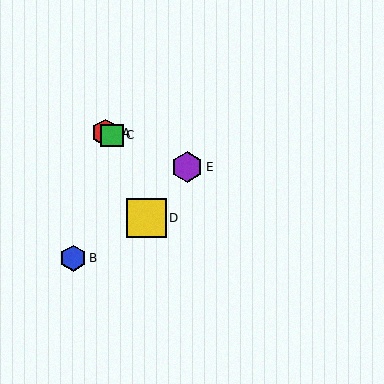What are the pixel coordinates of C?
Object C is at (112, 135).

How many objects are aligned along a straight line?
3 objects (A, C, E) are aligned along a straight line.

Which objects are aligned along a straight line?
Objects A, C, E are aligned along a straight line.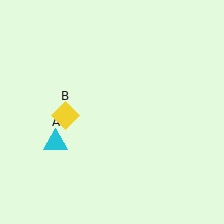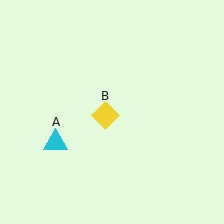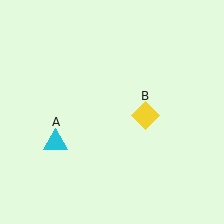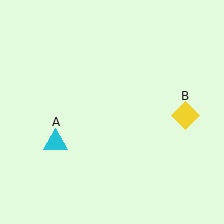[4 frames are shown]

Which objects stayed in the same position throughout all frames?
Cyan triangle (object A) remained stationary.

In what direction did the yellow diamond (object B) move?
The yellow diamond (object B) moved right.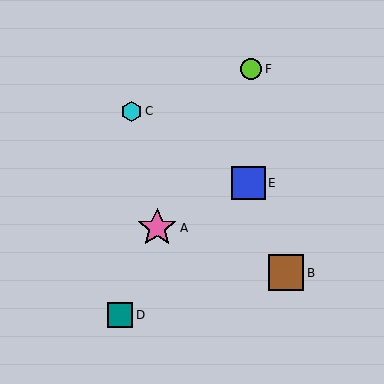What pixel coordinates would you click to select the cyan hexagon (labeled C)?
Click at (132, 111) to select the cyan hexagon C.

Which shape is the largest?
The pink star (labeled A) is the largest.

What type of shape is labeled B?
Shape B is a brown square.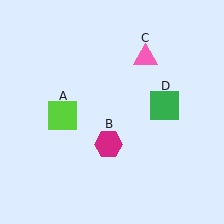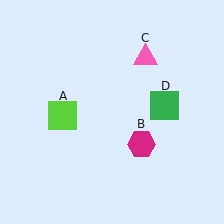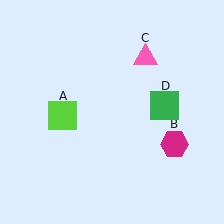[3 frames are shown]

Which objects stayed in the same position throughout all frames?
Lime square (object A) and pink triangle (object C) and green square (object D) remained stationary.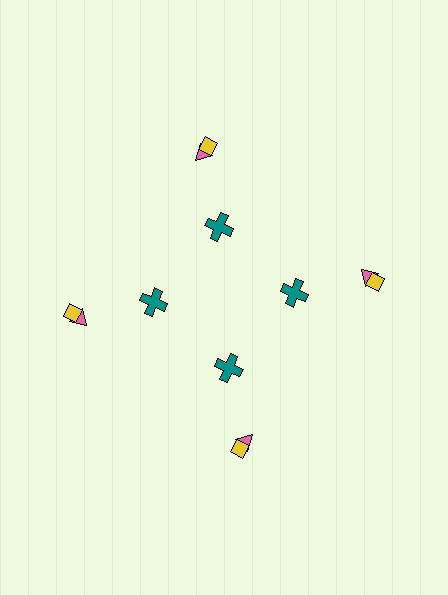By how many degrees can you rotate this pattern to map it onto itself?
The pattern maps onto itself every 90 degrees of rotation.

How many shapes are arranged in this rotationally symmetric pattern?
There are 12 shapes, arranged in 4 groups of 3.